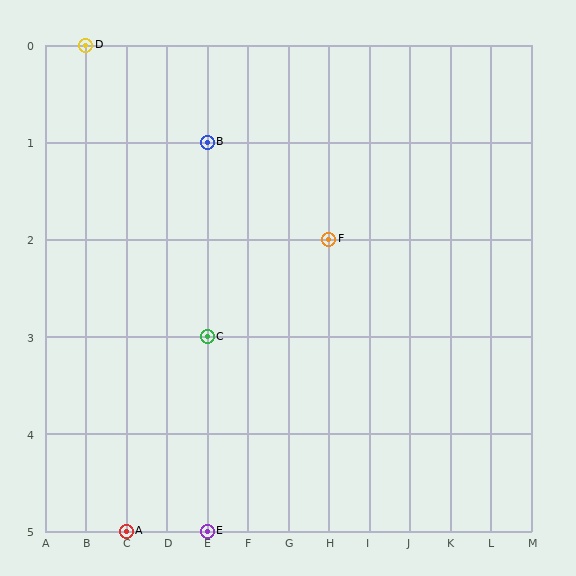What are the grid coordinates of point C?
Point C is at grid coordinates (E, 3).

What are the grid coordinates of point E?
Point E is at grid coordinates (E, 5).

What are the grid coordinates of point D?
Point D is at grid coordinates (B, 0).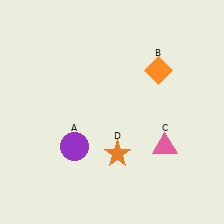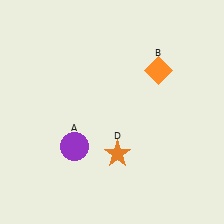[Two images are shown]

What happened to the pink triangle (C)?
The pink triangle (C) was removed in Image 2. It was in the bottom-right area of Image 1.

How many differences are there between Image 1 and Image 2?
There is 1 difference between the two images.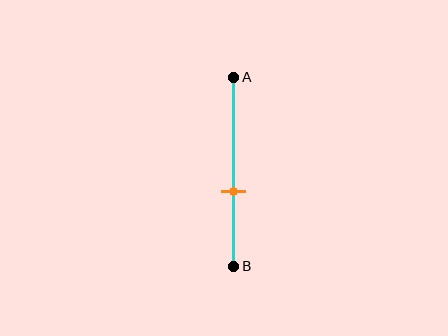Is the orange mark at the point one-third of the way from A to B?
No, the mark is at about 60% from A, not at the 33% one-third point.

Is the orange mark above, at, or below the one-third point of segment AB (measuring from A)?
The orange mark is below the one-third point of segment AB.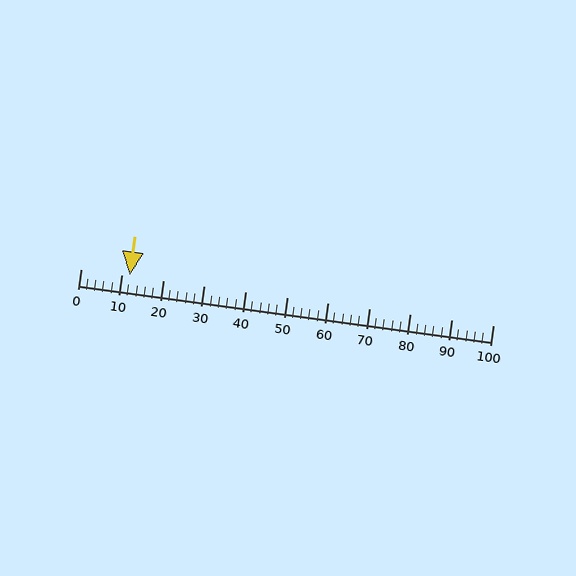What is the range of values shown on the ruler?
The ruler shows values from 0 to 100.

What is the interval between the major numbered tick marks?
The major tick marks are spaced 10 units apart.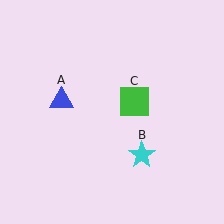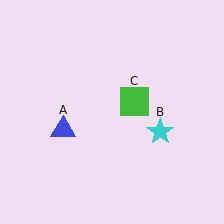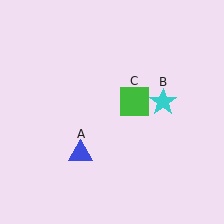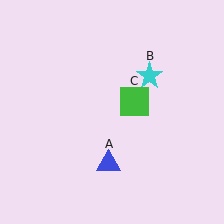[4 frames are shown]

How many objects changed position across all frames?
2 objects changed position: blue triangle (object A), cyan star (object B).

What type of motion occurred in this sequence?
The blue triangle (object A), cyan star (object B) rotated counterclockwise around the center of the scene.